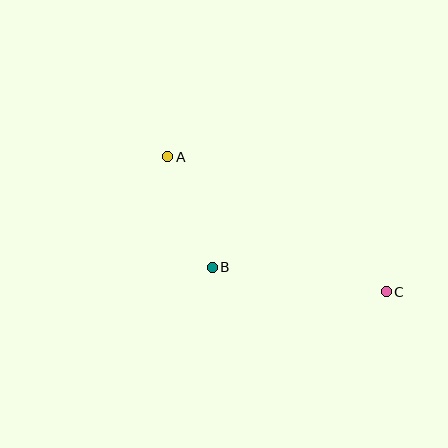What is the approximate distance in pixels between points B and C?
The distance between B and C is approximately 175 pixels.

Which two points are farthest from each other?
Points A and C are farthest from each other.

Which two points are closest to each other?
Points A and B are closest to each other.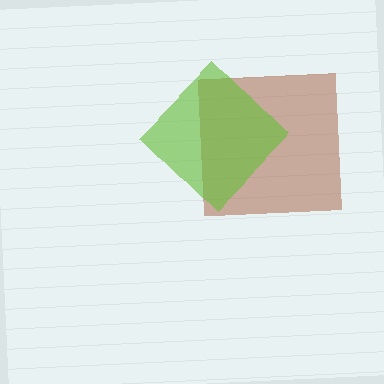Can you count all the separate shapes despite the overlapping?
Yes, there are 2 separate shapes.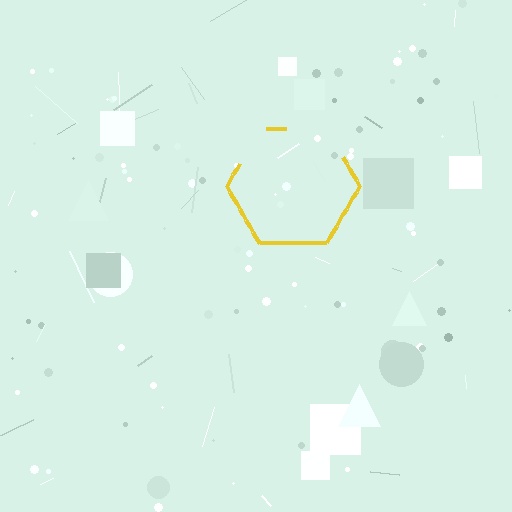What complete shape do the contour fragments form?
The contour fragments form a hexagon.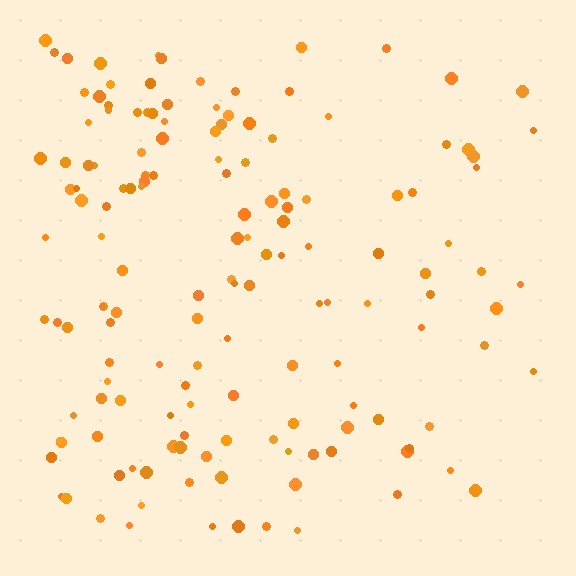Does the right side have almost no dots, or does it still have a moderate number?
Still a moderate number, just noticeably fewer than the left.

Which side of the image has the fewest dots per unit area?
The right.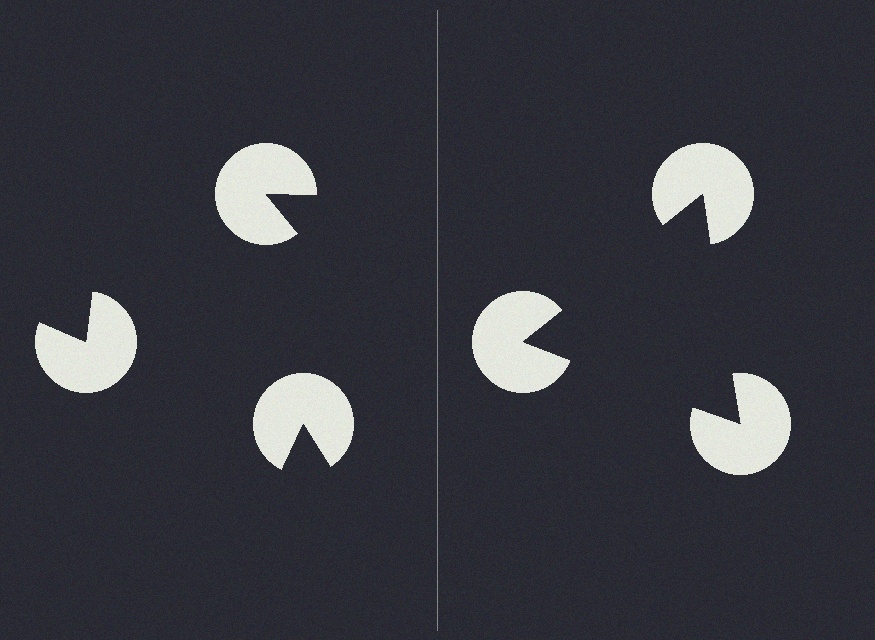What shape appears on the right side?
An illusory triangle.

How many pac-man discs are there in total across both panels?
6 — 3 on each side.